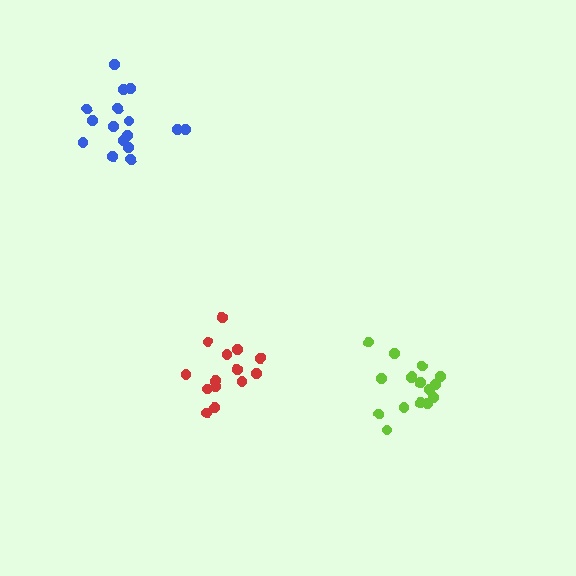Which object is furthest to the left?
The blue cluster is leftmost.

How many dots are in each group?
Group 1: 16 dots, Group 2: 14 dots, Group 3: 16 dots (46 total).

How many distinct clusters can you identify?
There are 3 distinct clusters.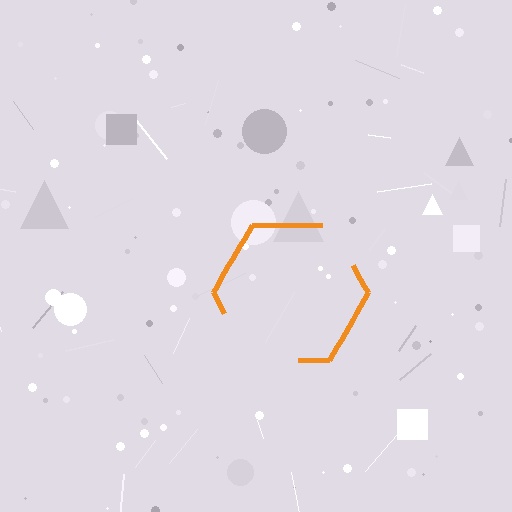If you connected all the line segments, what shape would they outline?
They would outline a hexagon.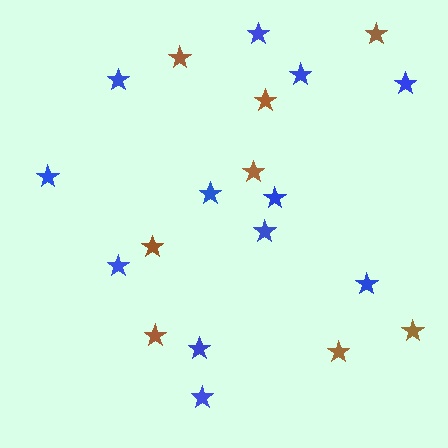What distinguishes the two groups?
There are 2 groups: one group of blue stars (12) and one group of brown stars (8).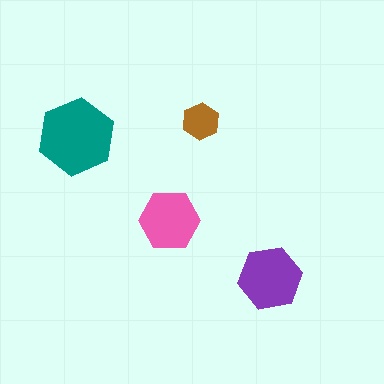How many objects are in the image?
There are 4 objects in the image.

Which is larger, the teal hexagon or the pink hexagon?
The teal one.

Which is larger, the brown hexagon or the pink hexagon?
The pink one.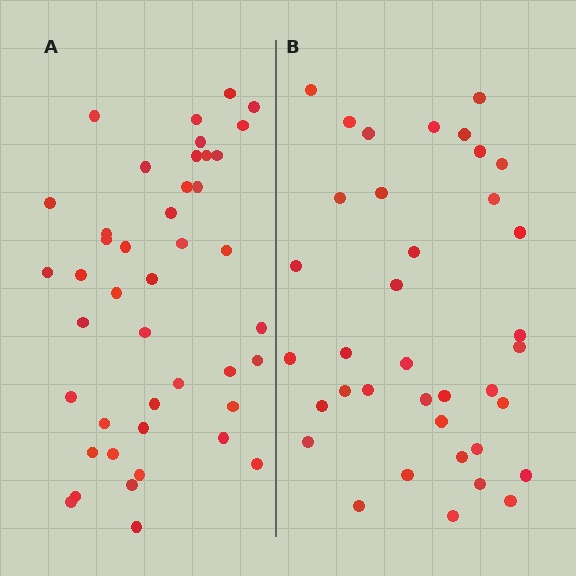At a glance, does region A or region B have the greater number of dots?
Region A (the left region) has more dots.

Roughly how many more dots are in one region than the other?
Region A has about 6 more dots than region B.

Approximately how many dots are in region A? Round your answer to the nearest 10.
About 40 dots. (The exact count is 43, which rounds to 40.)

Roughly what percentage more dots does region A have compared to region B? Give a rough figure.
About 15% more.